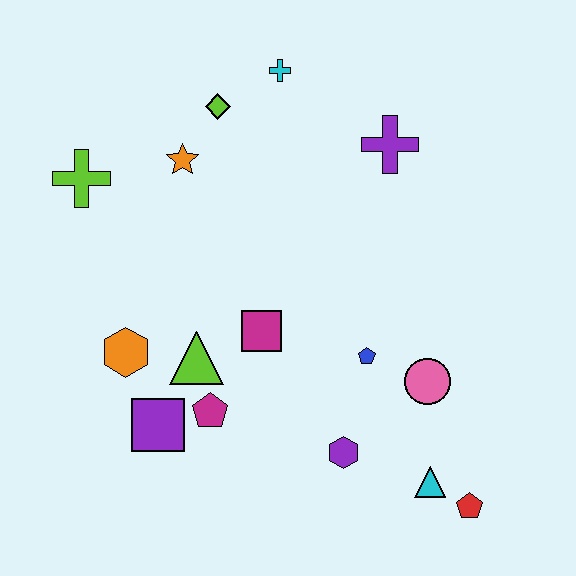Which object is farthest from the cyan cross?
The red pentagon is farthest from the cyan cross.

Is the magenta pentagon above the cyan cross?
No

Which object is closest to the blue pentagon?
The pink circle is closest to the blue pentagon.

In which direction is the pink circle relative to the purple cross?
The pink circle is below the purple cross.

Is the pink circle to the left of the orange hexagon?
No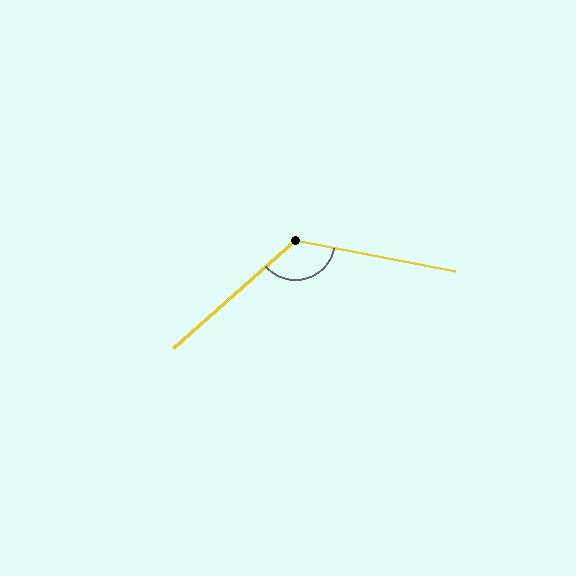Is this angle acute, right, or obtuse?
It is obtuse.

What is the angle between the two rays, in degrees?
Approximately 128 degrees.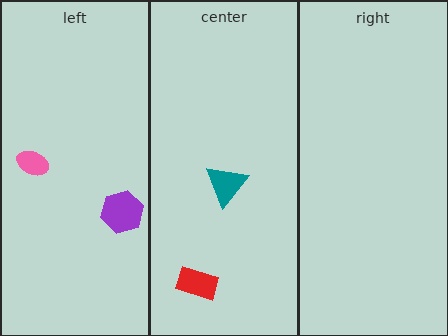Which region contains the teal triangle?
The center region.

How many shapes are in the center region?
2.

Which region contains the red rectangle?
The center region.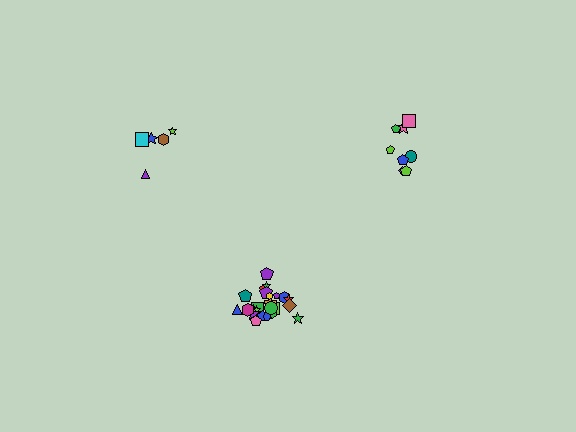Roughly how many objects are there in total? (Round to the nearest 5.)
Roughly 40 objects in total.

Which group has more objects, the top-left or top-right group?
The top-right group.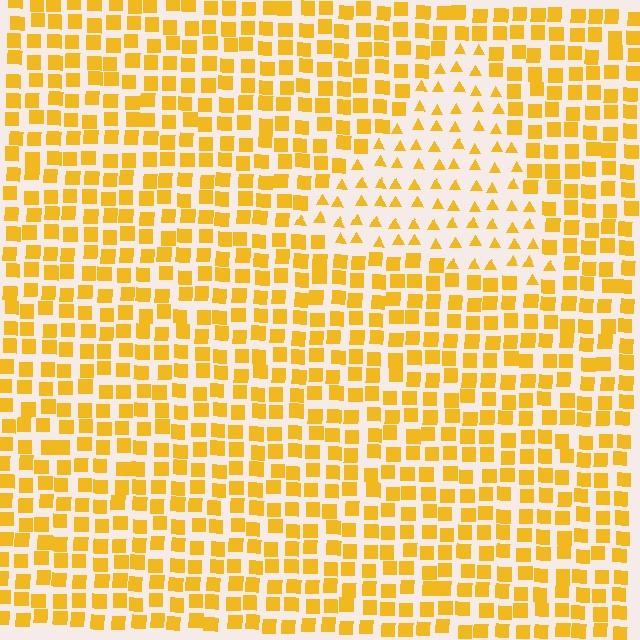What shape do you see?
I see a triangle.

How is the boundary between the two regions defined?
The boundary is defined by a change in element shape: triangles inside vs. squares outside. All elements share the same color and spacing.